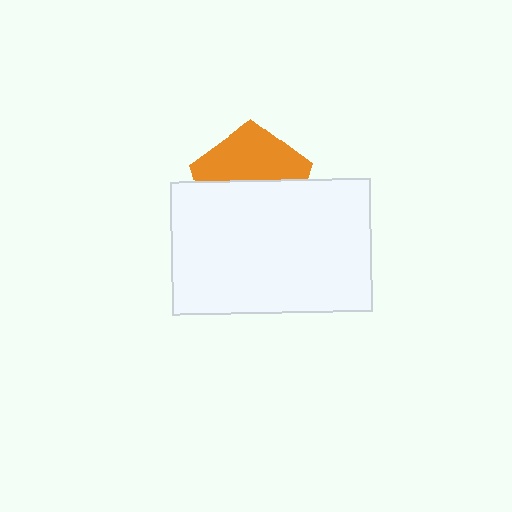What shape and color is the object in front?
The object in front is a white rectangle.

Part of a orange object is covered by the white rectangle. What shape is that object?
It is a pentagon.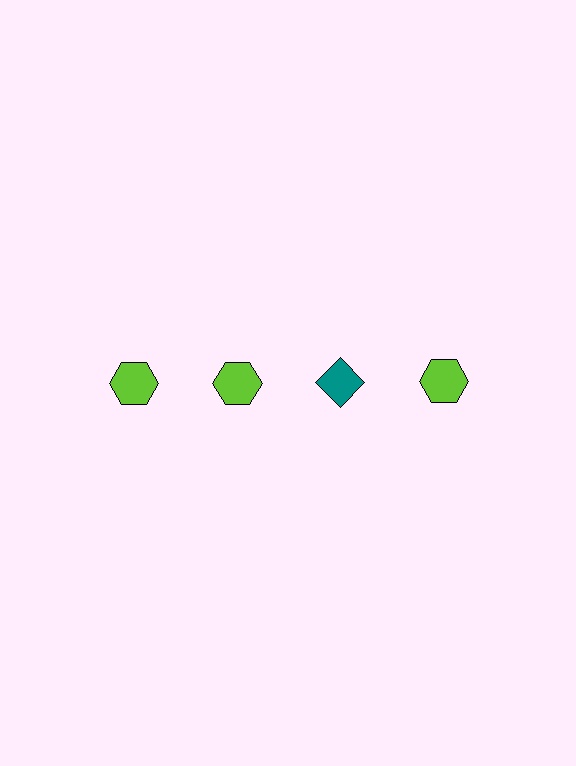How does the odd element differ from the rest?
It differs in both color (teal instead of lime) and shape (diamond instead of hexagon).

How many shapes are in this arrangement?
There are 4 shapes arranged in a grid pattern.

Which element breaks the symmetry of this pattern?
The teal diamond in the top row, center column breaks the symmetry. All other shapes are lime hexagons.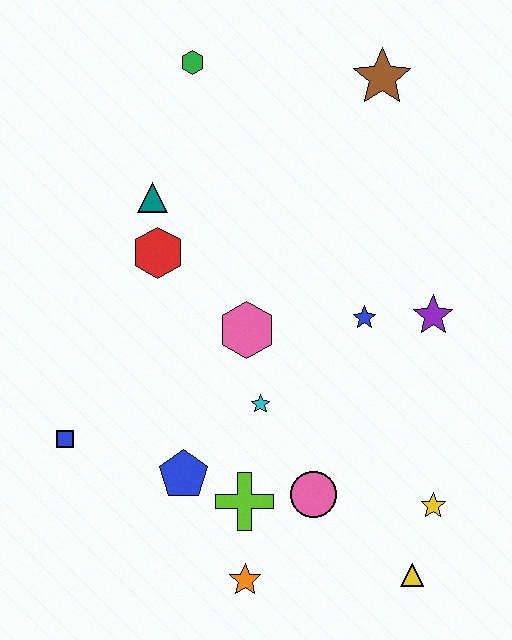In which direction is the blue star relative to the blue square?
The blue star is to the right of the blue square.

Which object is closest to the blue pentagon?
The lime cross is closest to the blue pentagon.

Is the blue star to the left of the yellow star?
Yes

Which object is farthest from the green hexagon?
The yellow triangle is farthest from the green hexagon.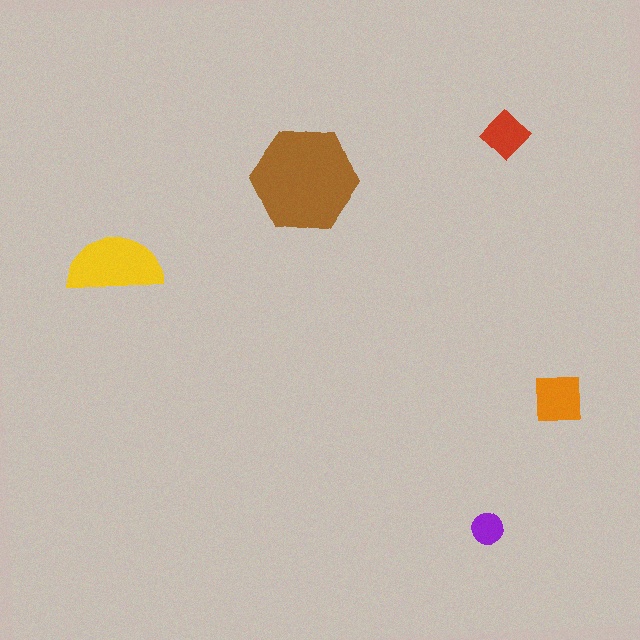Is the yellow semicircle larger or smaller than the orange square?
Larger.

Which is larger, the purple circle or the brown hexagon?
The brown hexagon.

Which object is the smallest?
The purple circle.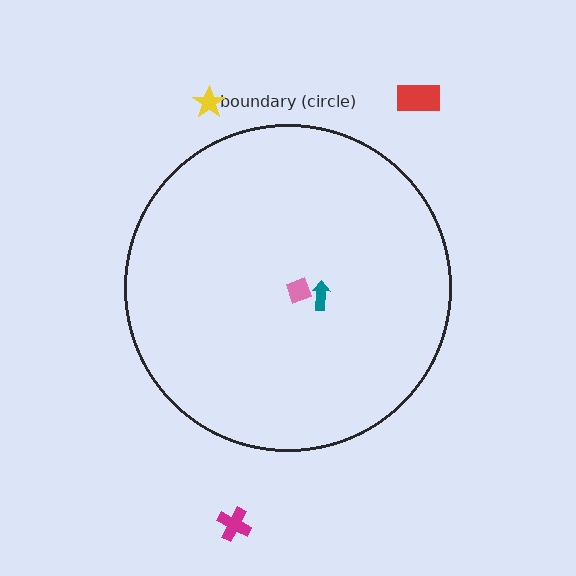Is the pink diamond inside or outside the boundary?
Inside.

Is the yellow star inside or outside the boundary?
Outside.